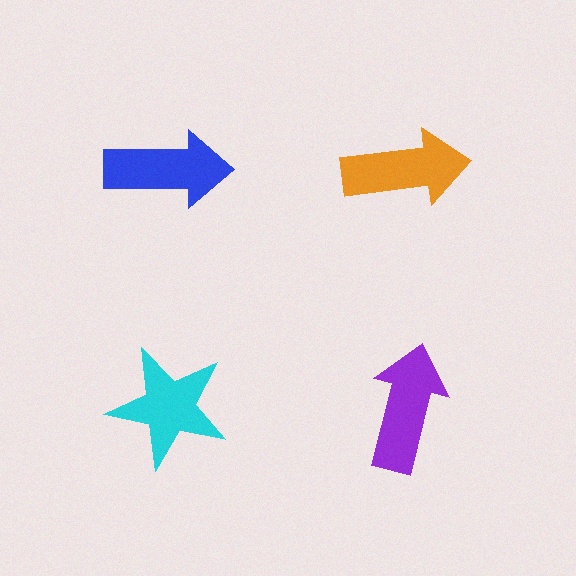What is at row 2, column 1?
A cyan star.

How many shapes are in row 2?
2 shapes.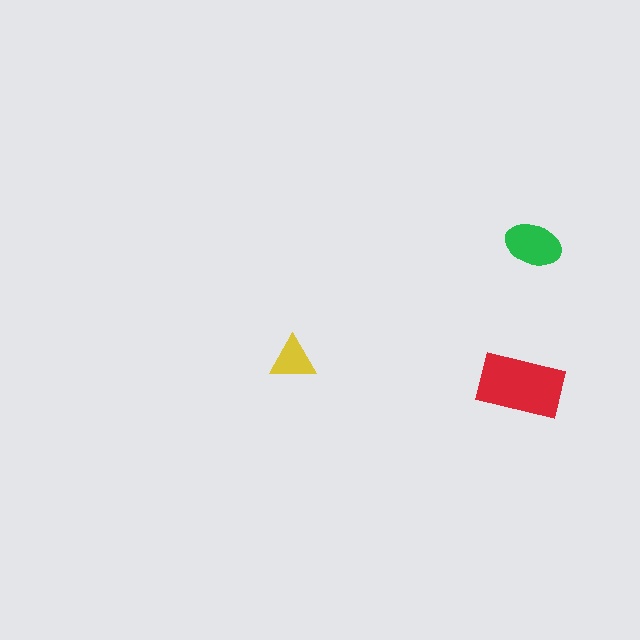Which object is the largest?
The red rectangle.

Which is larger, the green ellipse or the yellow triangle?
The green ellipse.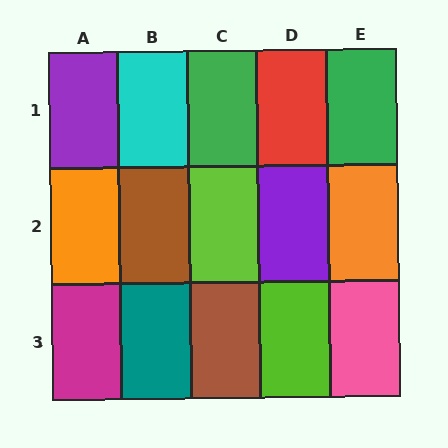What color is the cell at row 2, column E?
Orange.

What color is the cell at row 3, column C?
Brown.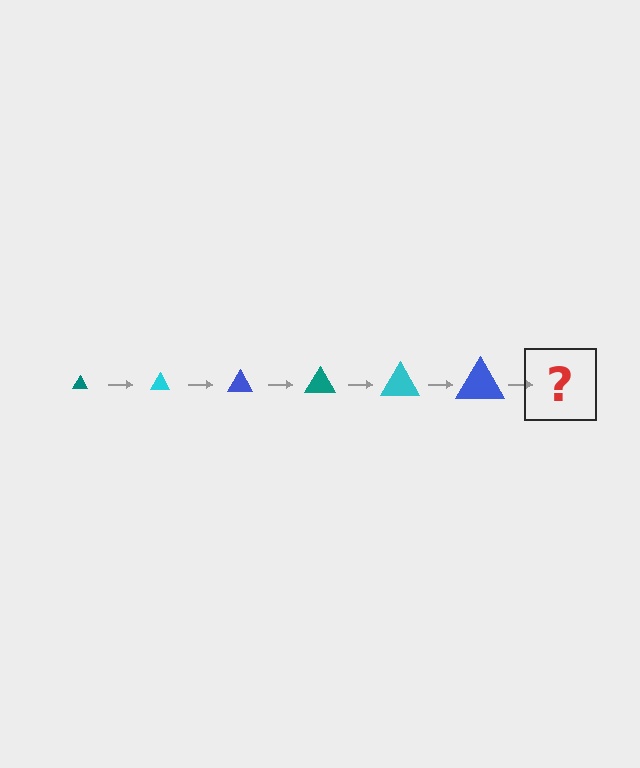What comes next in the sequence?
The next element should be a teal triangle, larger than the previous one.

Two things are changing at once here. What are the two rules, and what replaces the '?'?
The two rules are that the triangle grows larger each step and the color cycles through teal, cyan, and blue. The '?' should be a teal triangle, larger than the previous one.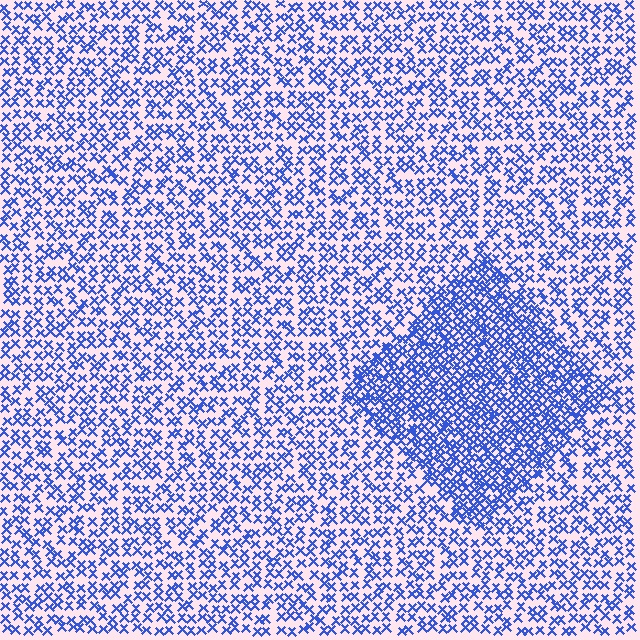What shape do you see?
I see a diamond.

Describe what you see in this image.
The image contains small blue elements arranged at two different densities. A diamond-shaped region is visible where the elements are more densely packed than the surrounding area.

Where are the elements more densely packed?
The elements are more densely packed inside the diamond boundary.